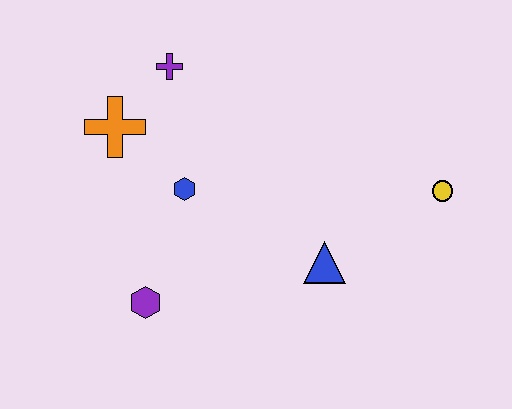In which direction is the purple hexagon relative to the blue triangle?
The purple hexagon is to the left of the blue triangle.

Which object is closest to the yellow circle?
The blue triangle is closest to the yellow circle.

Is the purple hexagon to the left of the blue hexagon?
Yes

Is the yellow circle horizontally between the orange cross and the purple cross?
No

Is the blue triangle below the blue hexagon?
Yes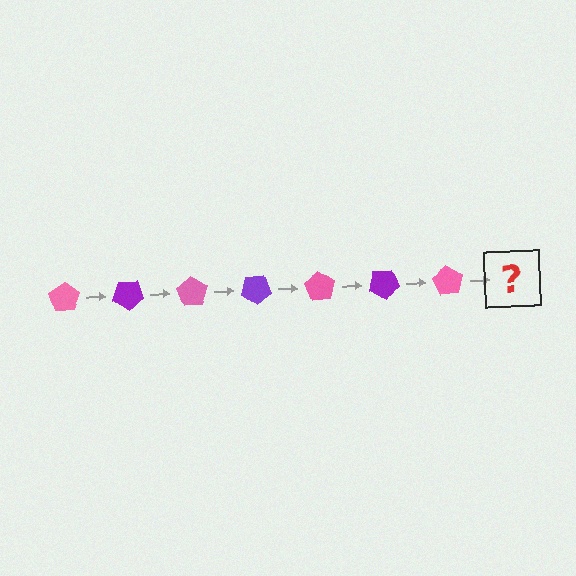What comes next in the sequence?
The next element should be a purple pentagon, rotated 245 degrees from the start.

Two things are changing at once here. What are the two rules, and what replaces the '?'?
The two rules are that it rotates 35 degrees each step and the color cycles through pink and purple. The '?' should be a purple pentagon, rotated 245 degrees from the start.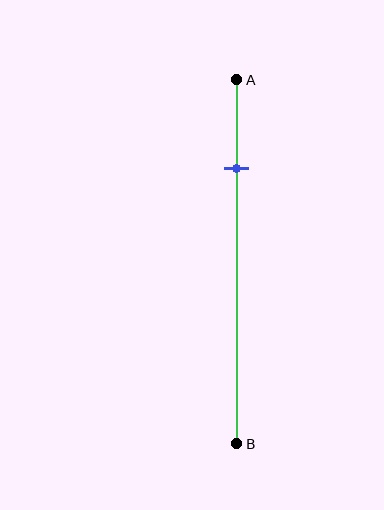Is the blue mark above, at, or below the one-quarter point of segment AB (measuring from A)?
The blue mark is approximately at the one-quarter point of segment AB.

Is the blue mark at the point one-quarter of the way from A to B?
Yes, the mark is approximately at the one-quarter point.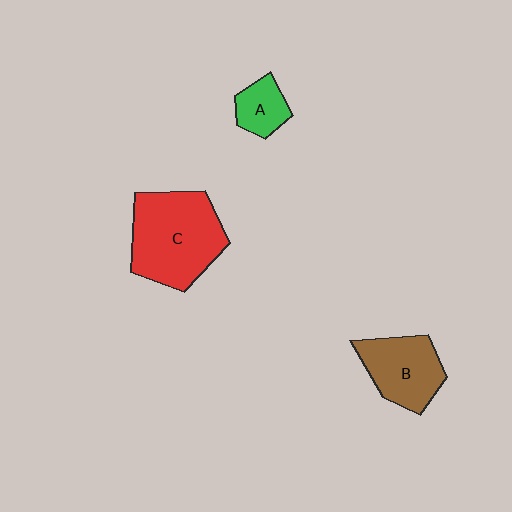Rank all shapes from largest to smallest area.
From largest to smallest: C (red), B (brown), A (green).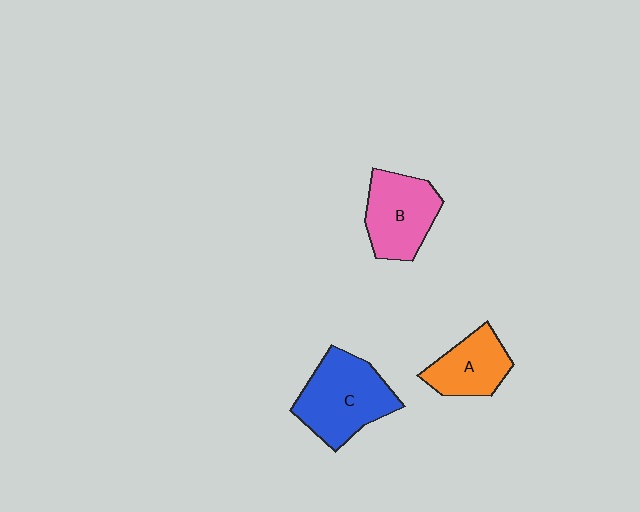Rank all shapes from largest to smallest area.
From largest to smallest: C (blue), B (pink), A (orange).